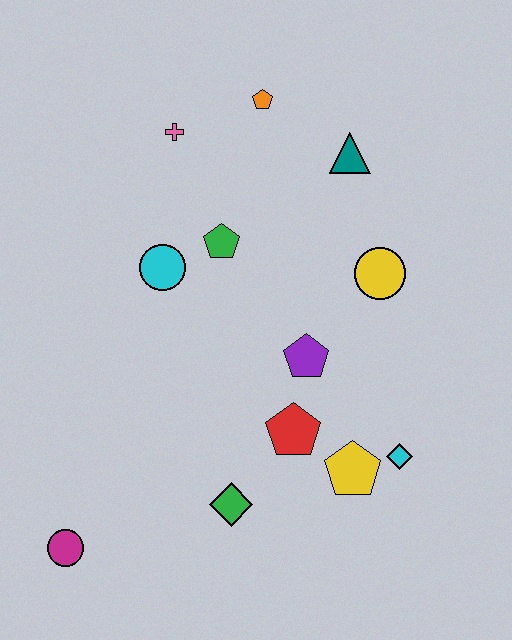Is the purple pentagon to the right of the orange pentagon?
Yes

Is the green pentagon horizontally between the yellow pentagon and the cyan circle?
Yes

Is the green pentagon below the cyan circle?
No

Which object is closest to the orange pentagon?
The pink cross is closest to the orange pentagon.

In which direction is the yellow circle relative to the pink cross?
The yellow circle is to the right of the pink cross.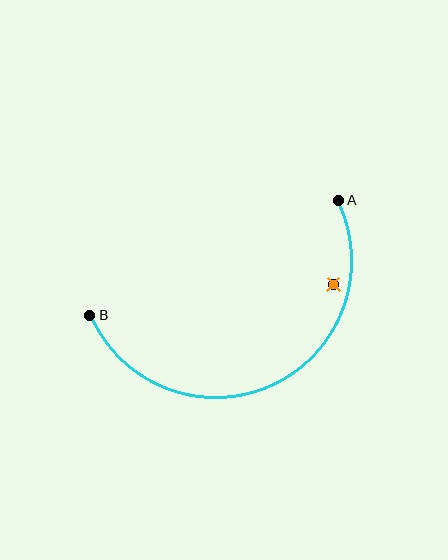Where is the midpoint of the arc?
The arc midpoint is the point on the curve farthest from the straight line joining A and B. It sits below that line.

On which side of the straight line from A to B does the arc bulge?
The arc bulges below the straight line connecting A and B.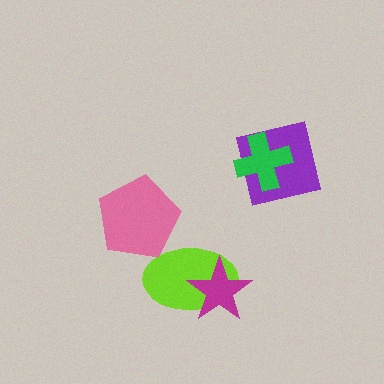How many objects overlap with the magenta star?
1 object overlaps with the magenta star.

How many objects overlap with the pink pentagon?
1 object overlaps with the pink pentagon.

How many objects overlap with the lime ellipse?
2 objects overlap with the lime ellipse.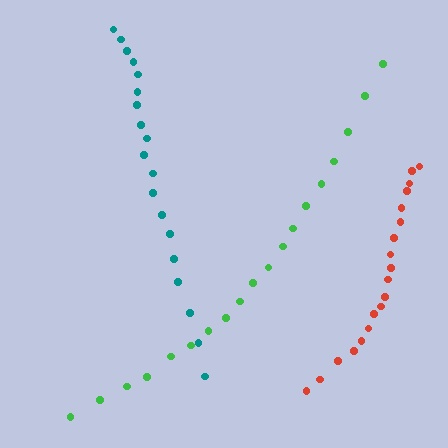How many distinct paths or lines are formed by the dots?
There are 3 distinct paths.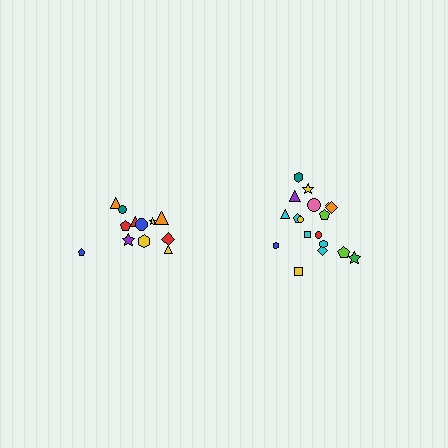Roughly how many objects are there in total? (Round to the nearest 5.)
Roughly 30 objects in total.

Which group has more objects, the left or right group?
The right group.